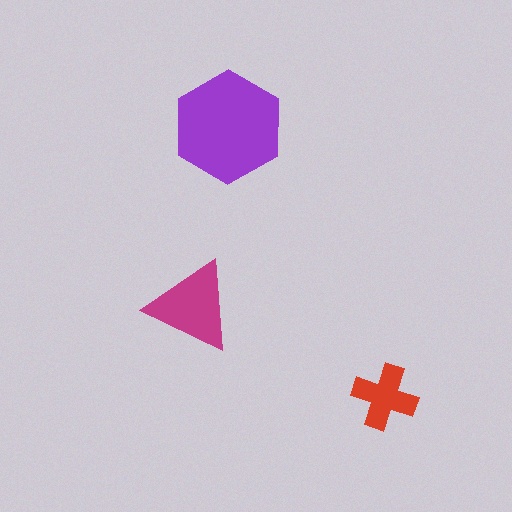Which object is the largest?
The purple hexagon.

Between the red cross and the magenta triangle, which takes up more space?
The magenta triangle.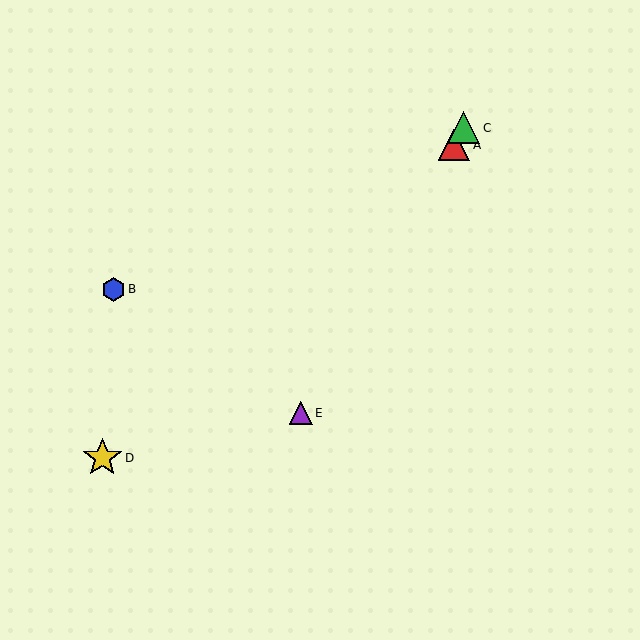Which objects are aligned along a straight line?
Objects A, C, E are aligned along a straight line.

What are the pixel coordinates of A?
Object A is at (454, 145).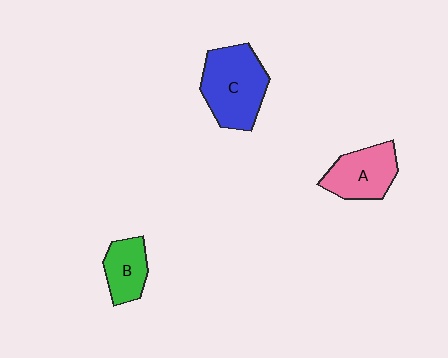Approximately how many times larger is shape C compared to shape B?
Approximately 1.9 times.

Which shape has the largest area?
Shape C (blue).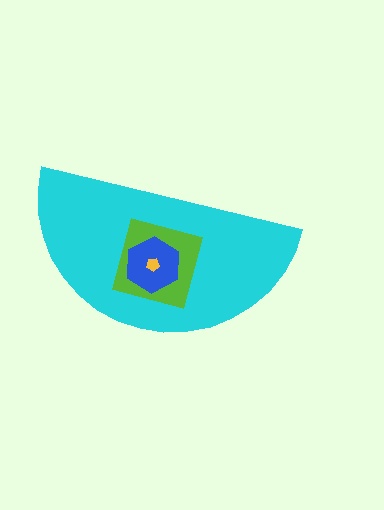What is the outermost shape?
The cyan semicircle.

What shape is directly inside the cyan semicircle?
The lime square.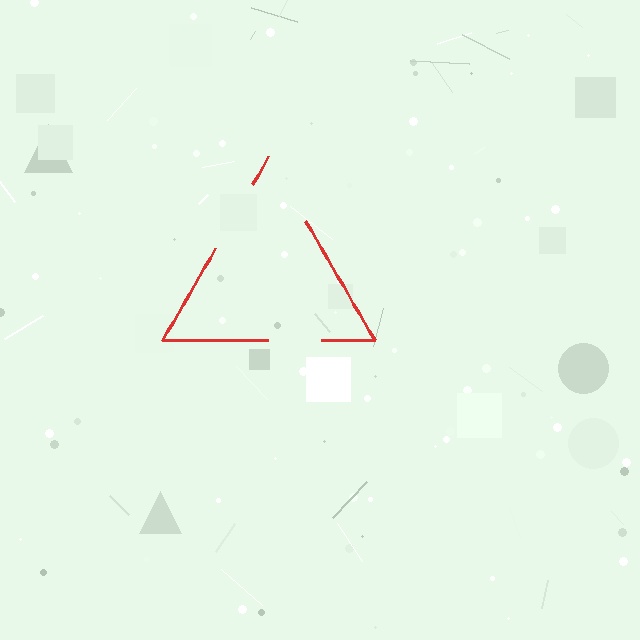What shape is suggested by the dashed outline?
The dashed outline suggests a triangle.